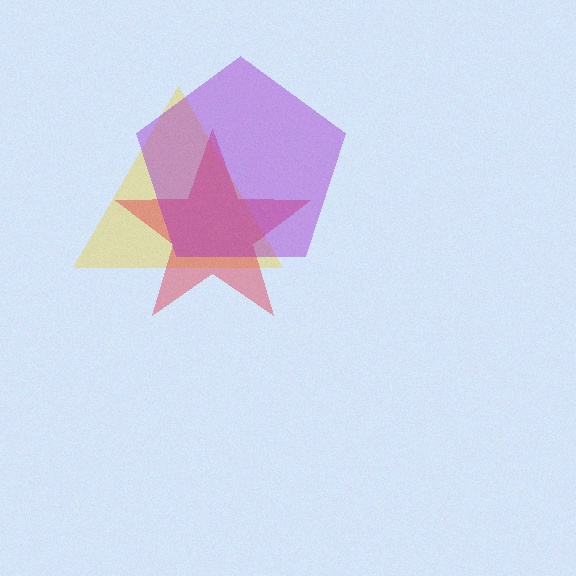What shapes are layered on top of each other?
The layered shapes are: a yellow triangle, a red star, a purple pentagon.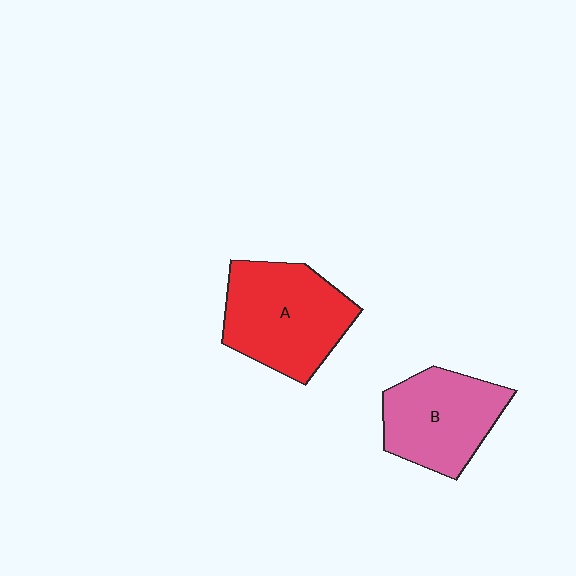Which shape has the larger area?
Shape A (red).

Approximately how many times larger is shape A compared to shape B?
Approximately 1.2 times.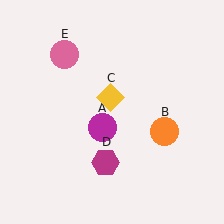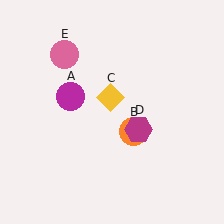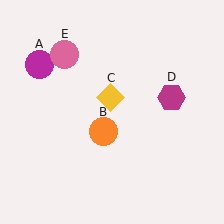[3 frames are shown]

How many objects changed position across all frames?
3 objects changed position: magenta circle (object A), orange circle (object B), magenta hexagon (object D).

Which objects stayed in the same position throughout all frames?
Yellow diamond (object C) and pink circle (object E) remained stationary.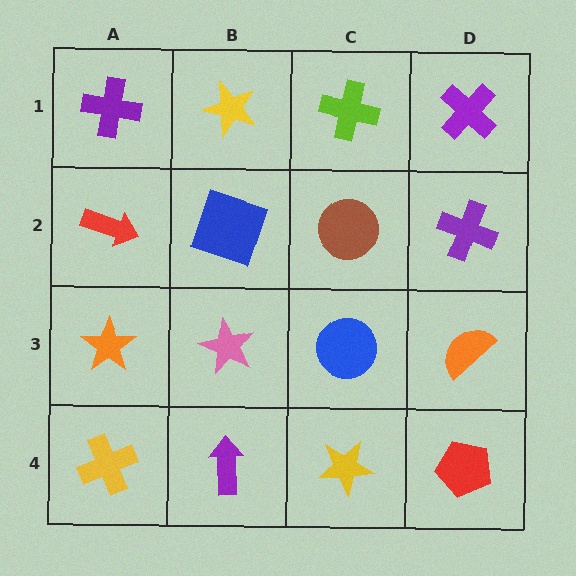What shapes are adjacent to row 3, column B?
A blue square (row 2, column B), a purple arrow (row 4, column B), an orange star (row 3, column A), a blue circle (row 3, column C).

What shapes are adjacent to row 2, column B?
A yellow star (row 1, column B), a pink star (row 3, column B), a red arrow (row 2, column A), a brown circle (row 2, column C).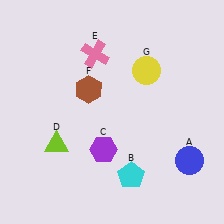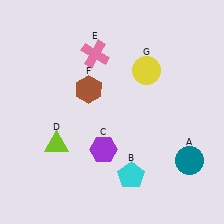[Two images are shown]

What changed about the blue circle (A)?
In Image 1, A is blue. In Image 2, it changed to teal.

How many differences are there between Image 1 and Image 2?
There is 1 difference between the two images.